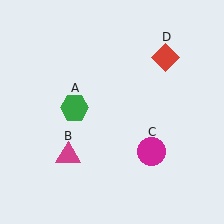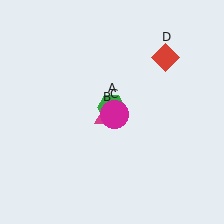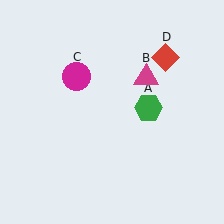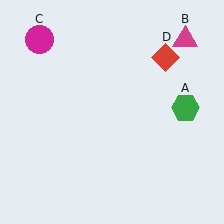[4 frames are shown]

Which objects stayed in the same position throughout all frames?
Red diamond (object D) remained stationary.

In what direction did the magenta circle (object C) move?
The magenta circle (object C) moved up and to the left.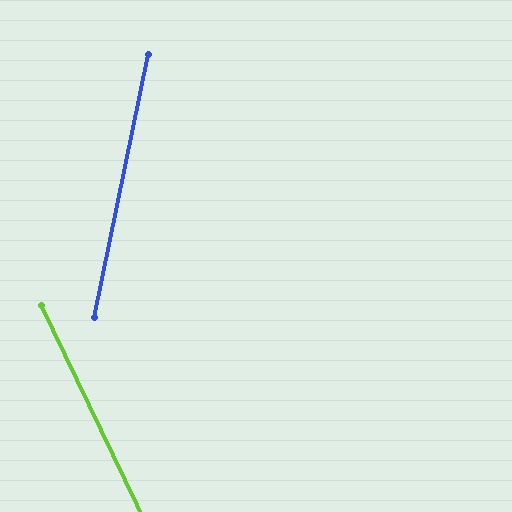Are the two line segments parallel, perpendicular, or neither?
Neither parallel nor perpendicular — they differ by about 37°.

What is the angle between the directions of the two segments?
Approximately 37 degrees.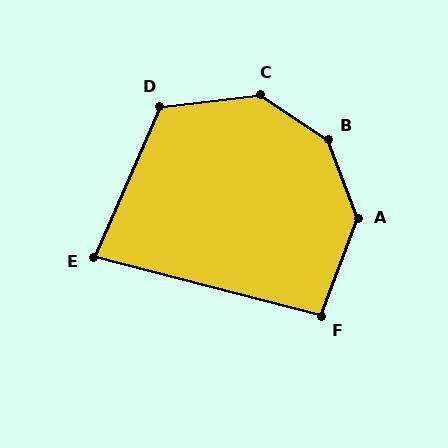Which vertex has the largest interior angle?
B, at approximately 144 degrees.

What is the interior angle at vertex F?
Approximately 96 degrees (obtuse).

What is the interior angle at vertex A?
Approximately 139 degrees (obtuse).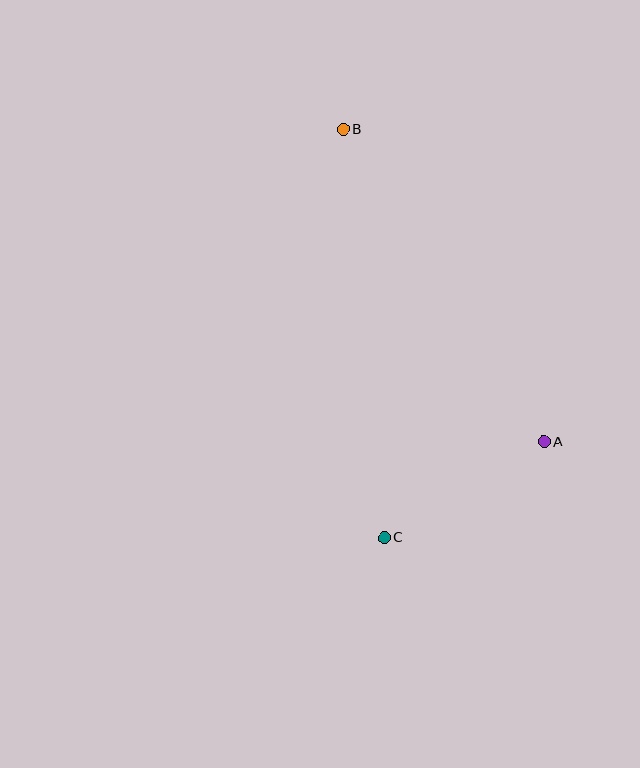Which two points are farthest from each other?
Points B and C are farthest from each other.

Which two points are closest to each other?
Points A and C are closest to each other.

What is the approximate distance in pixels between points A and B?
The distance between A and B is approximately 372 pixels.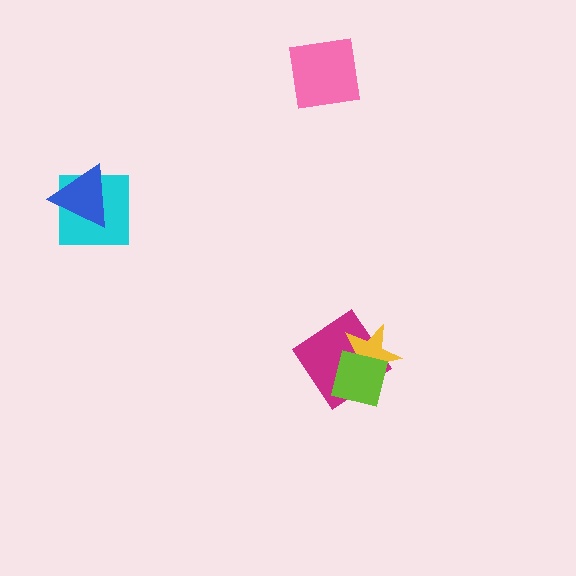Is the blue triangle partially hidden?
No, no other shape covers it.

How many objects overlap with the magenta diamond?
2 objects overlap with the magenta diamond.